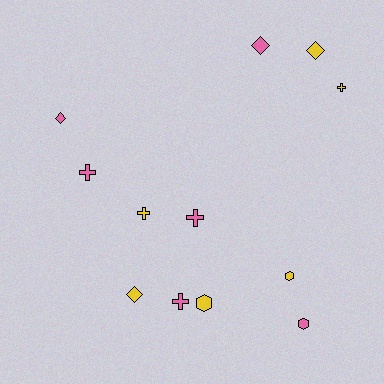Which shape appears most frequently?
Cross, with 5 objects.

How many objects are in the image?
There are 12 objects.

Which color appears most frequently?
Yellow, with 6 objects.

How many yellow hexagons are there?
There are 2 yellow hexagons.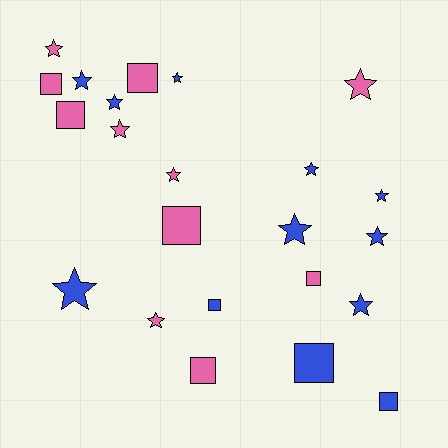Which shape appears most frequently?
Star, with 14 objects.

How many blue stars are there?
There are 9 blue stars.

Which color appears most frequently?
Blue, with 12 objects.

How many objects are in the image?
There are 23 objects.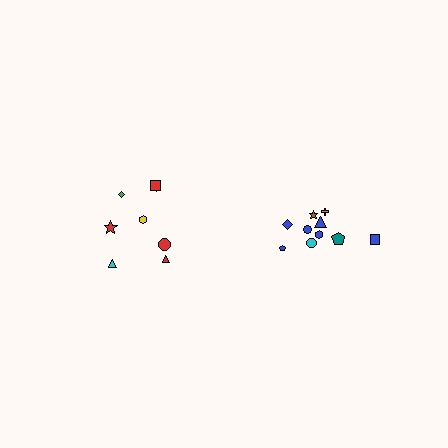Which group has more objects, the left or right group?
The right group.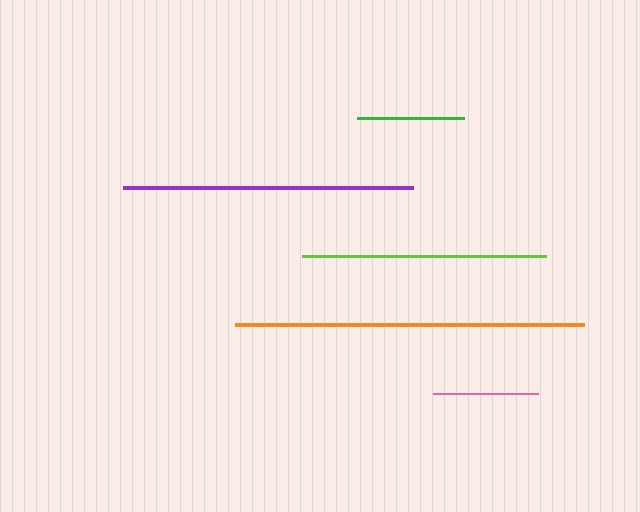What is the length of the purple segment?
The purple segment is approximately 289 pixels long.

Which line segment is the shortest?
The pink line is the shortest at approximately 105 pixels.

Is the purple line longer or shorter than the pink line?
The purple line is longer than the pink line.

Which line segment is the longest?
The orange line is the longest at approximately 349 pixels.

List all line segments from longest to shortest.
From longest to shortest: orange, purple, lime, green, pink.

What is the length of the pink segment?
The pink segment is approximately 105 pixels long.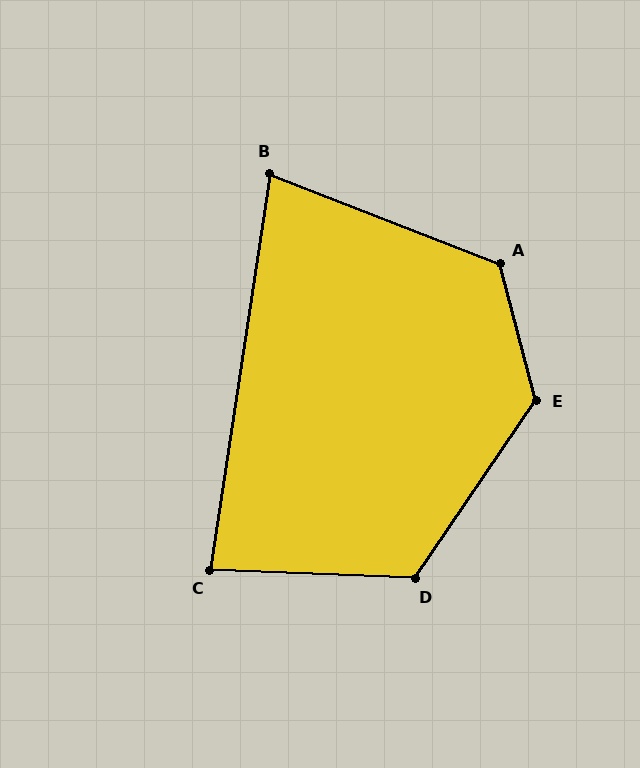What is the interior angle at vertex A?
Approximately 126 degrees (obtuse).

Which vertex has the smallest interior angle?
B, at approximately 77 degrees.